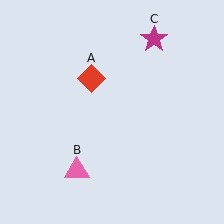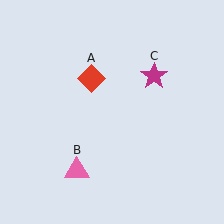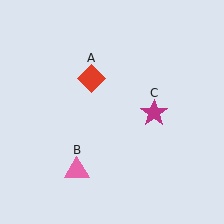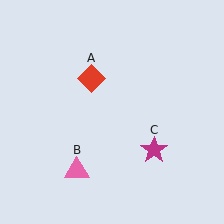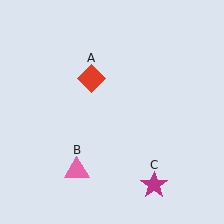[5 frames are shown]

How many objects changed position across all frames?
1 object changed position: magenta star (object C).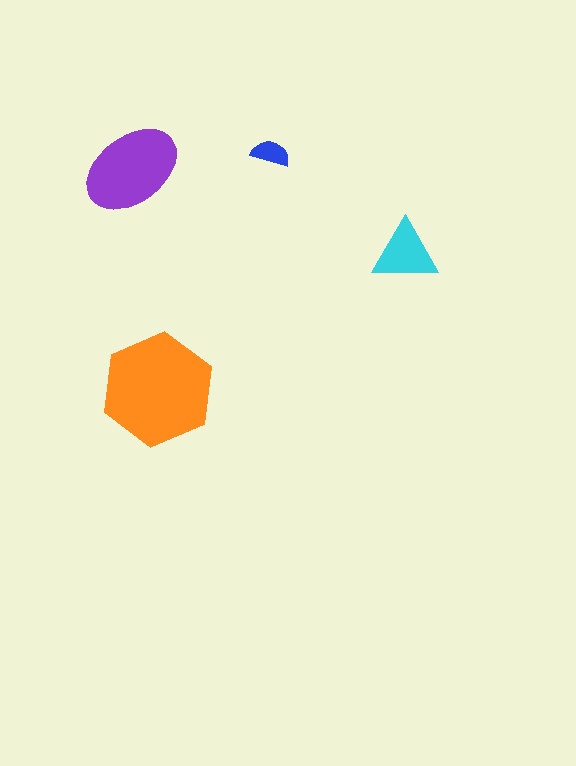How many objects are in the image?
There are 4 objects in the image.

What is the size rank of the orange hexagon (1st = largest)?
1st.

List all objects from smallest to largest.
The blue semicircle, the cyan triangle, the purple ellipse, the orange hexagon.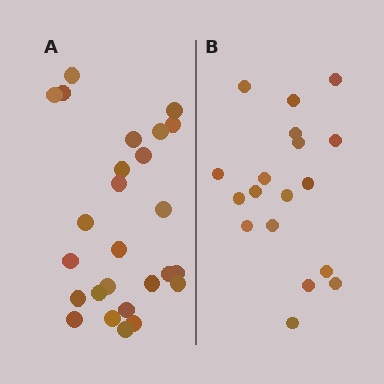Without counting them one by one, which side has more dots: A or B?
Region A (the left region) has more dots.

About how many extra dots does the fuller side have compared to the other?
Region A has roughly 8 or so more dots than region B.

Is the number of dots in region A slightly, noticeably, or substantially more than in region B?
Region A has noticeably more, but not dramatically so. The ratio is roughly 1.4 to 1.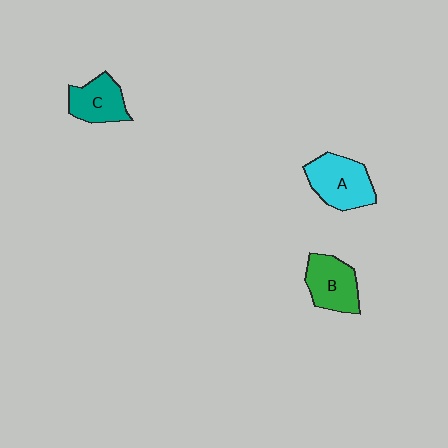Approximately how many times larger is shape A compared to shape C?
Approximately 1.3 times.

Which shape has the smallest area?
Shape C (teal).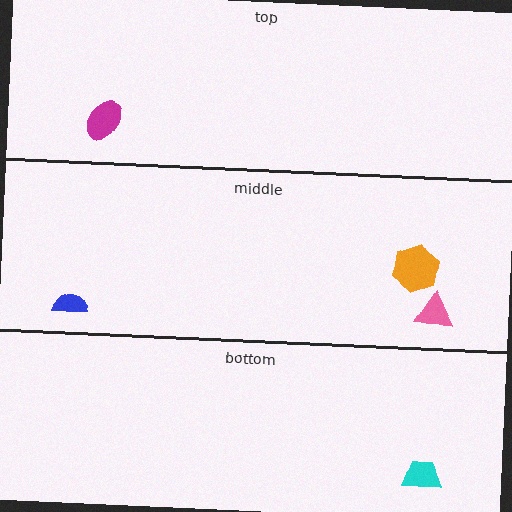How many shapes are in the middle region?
3.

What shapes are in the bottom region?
The cyan trapezoid.